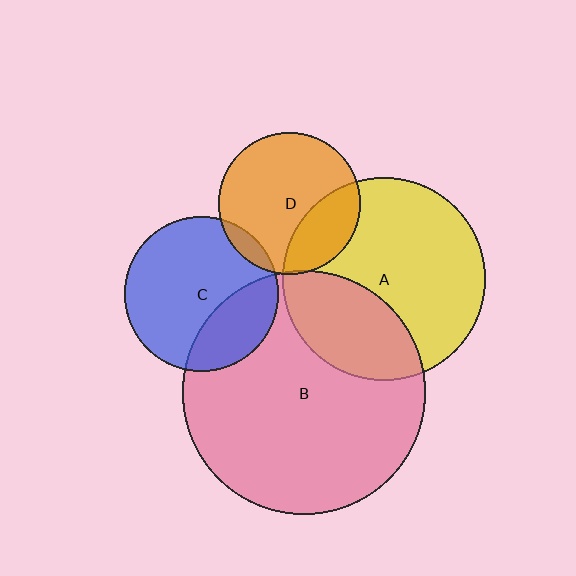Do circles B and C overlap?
Yes.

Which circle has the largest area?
Circle B (pink).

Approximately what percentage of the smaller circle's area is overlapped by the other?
Approximately 30%.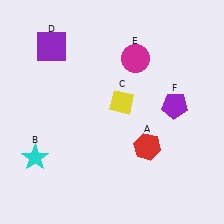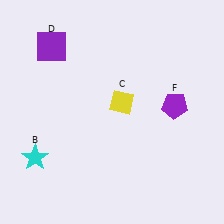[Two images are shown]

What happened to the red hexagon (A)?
The red hexagon (A) was removed in Image 2. It was in the bottom-right area of Image 1.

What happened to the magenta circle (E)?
The magenta circle (E) was removed in Image 2. It was in the top-right area of Image 1.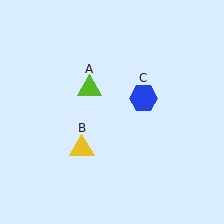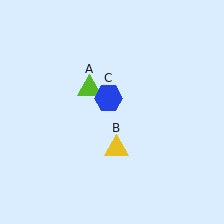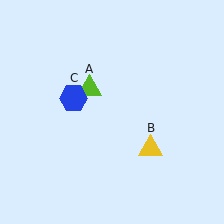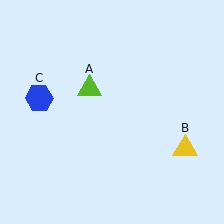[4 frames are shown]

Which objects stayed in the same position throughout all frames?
Lime triangle (object A) remained stationary.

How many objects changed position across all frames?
2 objects changed position: yellow triangle (object B), blue hexagon (object C).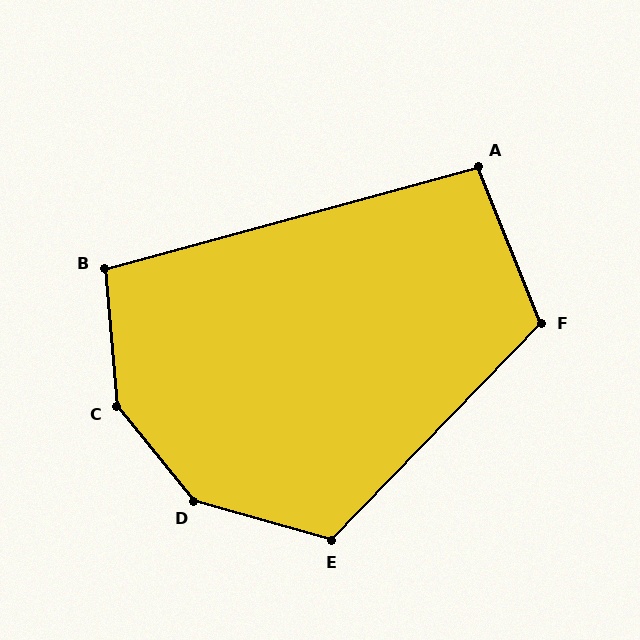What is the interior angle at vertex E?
Approximately 118 degrees (obtuse).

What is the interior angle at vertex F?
Approximately 114 degrees (obtuse).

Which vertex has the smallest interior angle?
A, at approximately 96 degrees.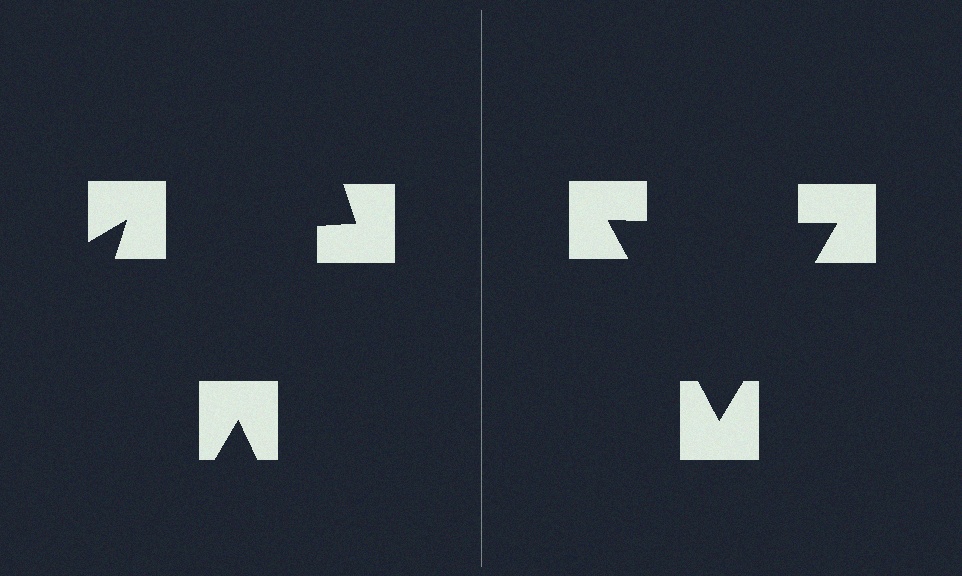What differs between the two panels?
The notched squares are positioned identically on both sides; only the wedge orientations differ. On the right they align to a triangle; on the left they are misaligned.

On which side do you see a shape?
An illusory triangle appears on the right side. On the left side the wedge cuts are rotated, so no coherent shape forms.